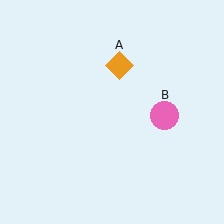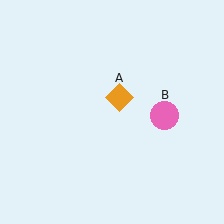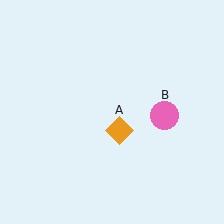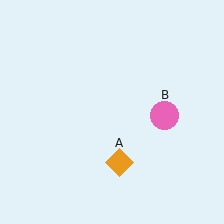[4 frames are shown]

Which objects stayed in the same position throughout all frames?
Pink circle (object B) remained stationary.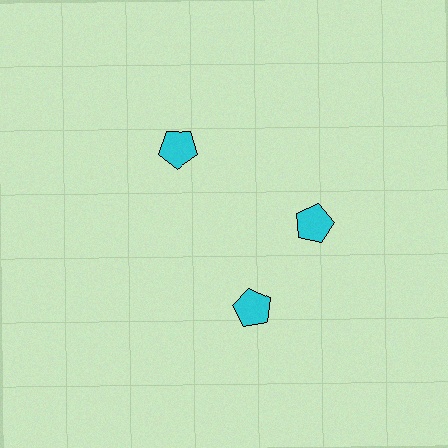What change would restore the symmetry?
The symmetry would be restored by rotating it back into even spacing with its neighbors so that all 3 pentagons sit at equal angles and equal distance from the center.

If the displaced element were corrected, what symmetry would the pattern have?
It would have 3-fold rotational symmetry — the pattern would map onto itself every 120 degrees.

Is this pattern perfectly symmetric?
No. The 3 cyan pentagons are arranged in a ring, but one element near the 7 o'clock position is rotated out of alignment along the ring, breaking the 3-fold rotational symmetry.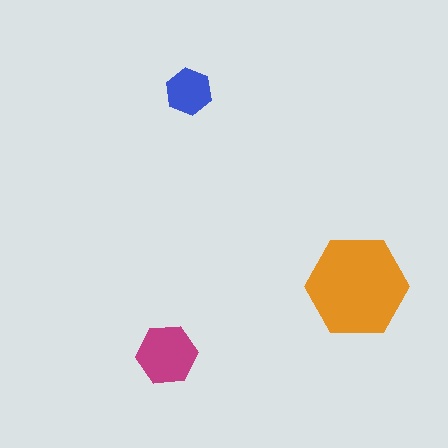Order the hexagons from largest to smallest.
the orange one, the magenta one, the blue one.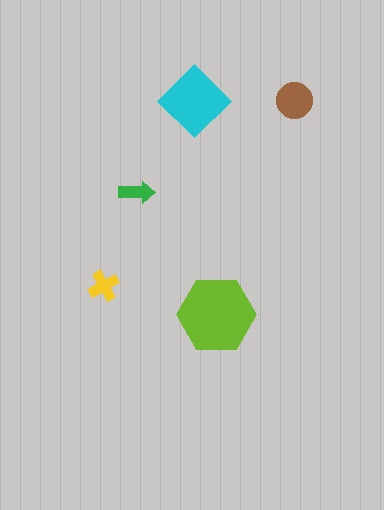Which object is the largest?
The lime hexagon.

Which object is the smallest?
The green arrow.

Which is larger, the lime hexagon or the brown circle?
The lime hexagon.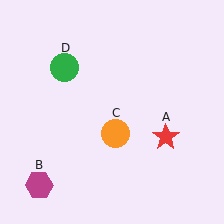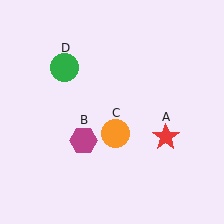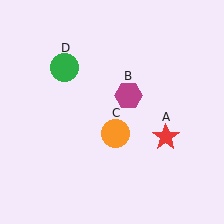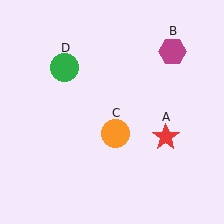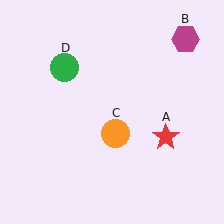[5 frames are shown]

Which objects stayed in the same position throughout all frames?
Red star (object A) and orange circle (object C) and green circle (object D) remained stationary.